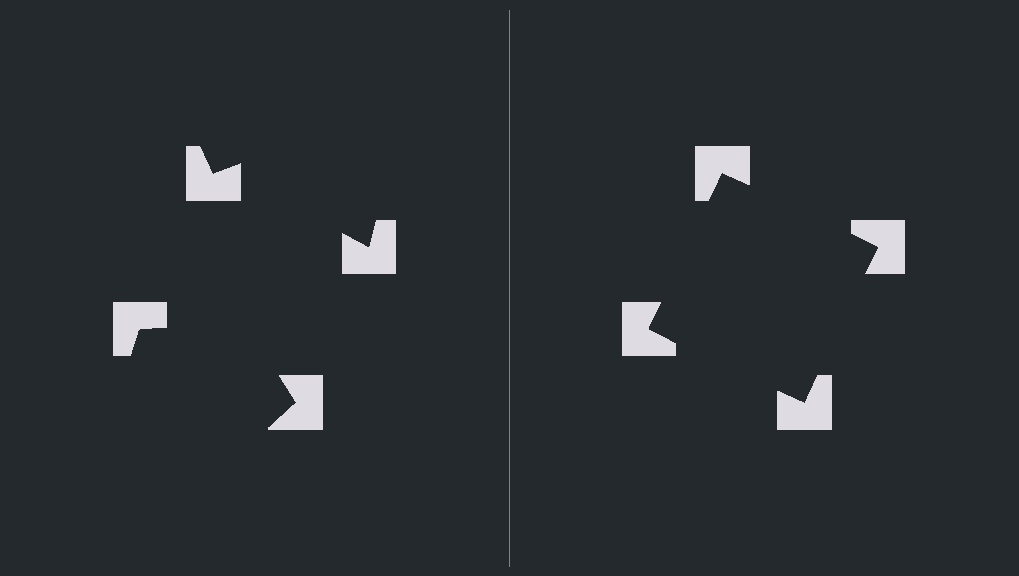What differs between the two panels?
The notched squares are positioned identically on both sides; only the wedge orientations differ. On the right they align to a square; on the left they are misaligned.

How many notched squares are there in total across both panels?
8 — 4 on each side.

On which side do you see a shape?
An illusory square appears on the right side. On the left side the wedge cuts are rotated, so no coherent shape forms.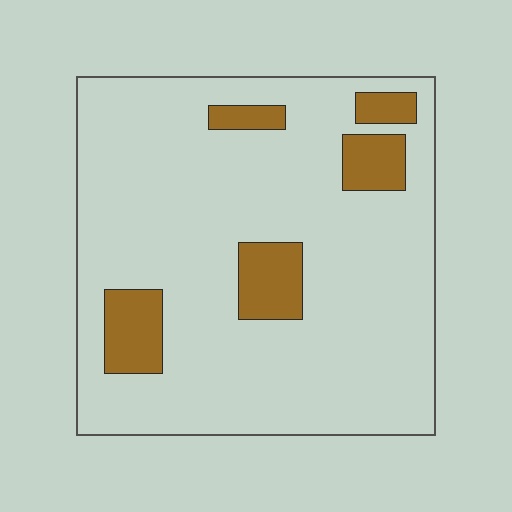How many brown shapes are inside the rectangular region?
5.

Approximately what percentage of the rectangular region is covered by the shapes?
Approximately 15%.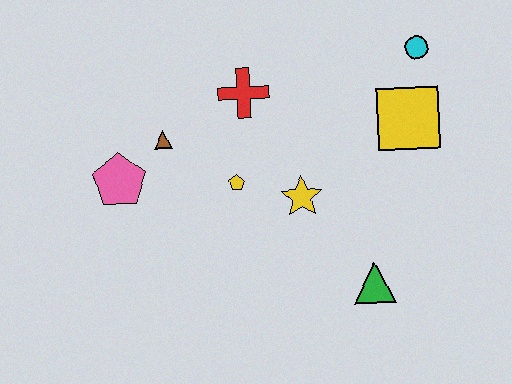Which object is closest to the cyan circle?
The yellow square is closest to the cyan circle.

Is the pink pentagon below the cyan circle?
Yes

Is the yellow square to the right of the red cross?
Yes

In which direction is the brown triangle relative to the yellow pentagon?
The brown triangle is to the left of the yellow pentagon.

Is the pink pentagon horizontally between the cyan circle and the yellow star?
No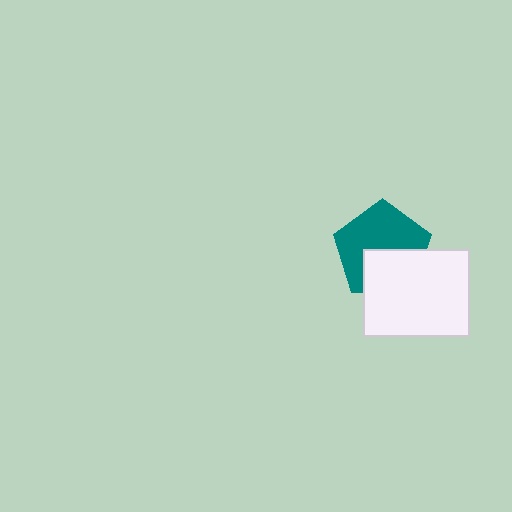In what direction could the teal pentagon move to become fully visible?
The teal pentagon could move up. That would shift it out from behind the white rectangle entirely.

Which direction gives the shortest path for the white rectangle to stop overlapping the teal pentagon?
Moving down gives the shortest separation.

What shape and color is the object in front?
The object in front is a white rectangle.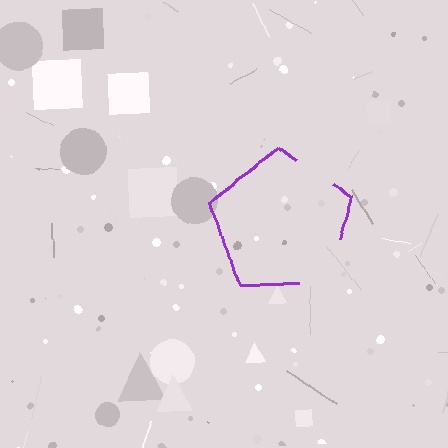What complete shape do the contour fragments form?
The contour fragments form a pentagon.